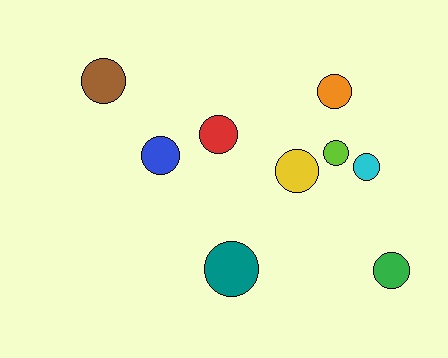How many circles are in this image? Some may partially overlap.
There are 9 circles.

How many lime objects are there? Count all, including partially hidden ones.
There is 1 lime object.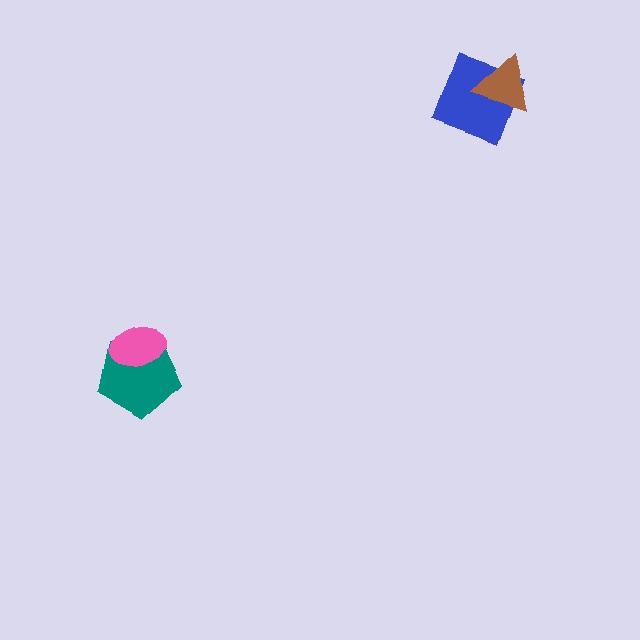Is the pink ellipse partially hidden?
No, no other shape covers it.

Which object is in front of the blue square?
The brown triangle is in front of the blue square.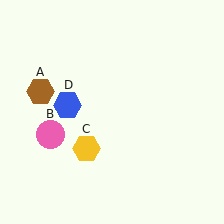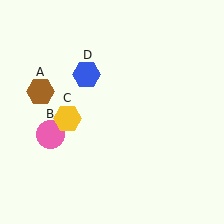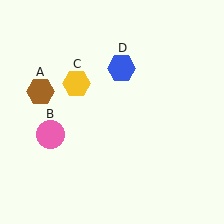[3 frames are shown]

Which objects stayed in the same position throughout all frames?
Brown hexagon (object A) and pink circle (object B) remained stationary.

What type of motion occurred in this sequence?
The yellow hexagon (object C), blue hexagon (object D) rotated clockwise around the center of the scene.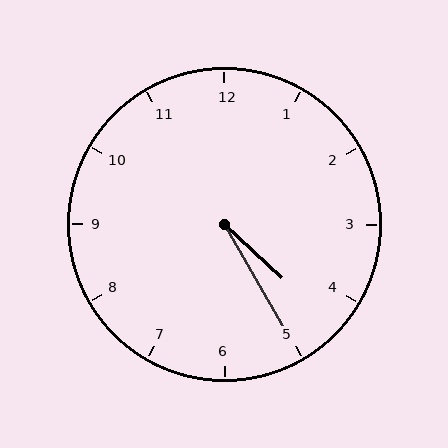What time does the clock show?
4:25.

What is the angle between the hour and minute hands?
Approximately 18 degrees.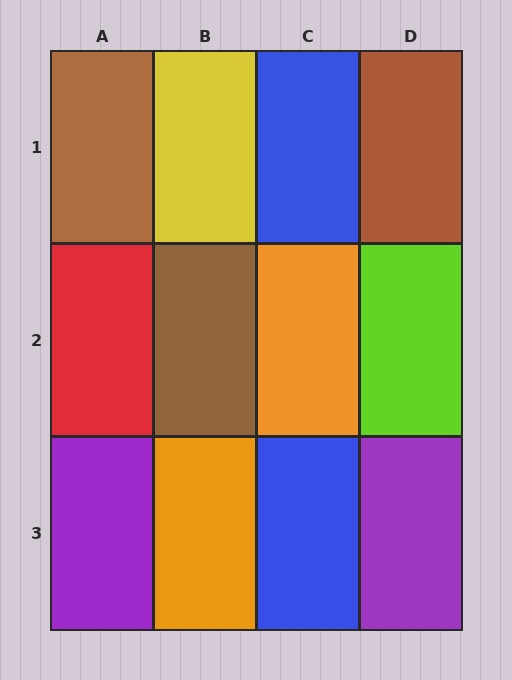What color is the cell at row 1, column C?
Blue.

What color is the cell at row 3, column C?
Blue.